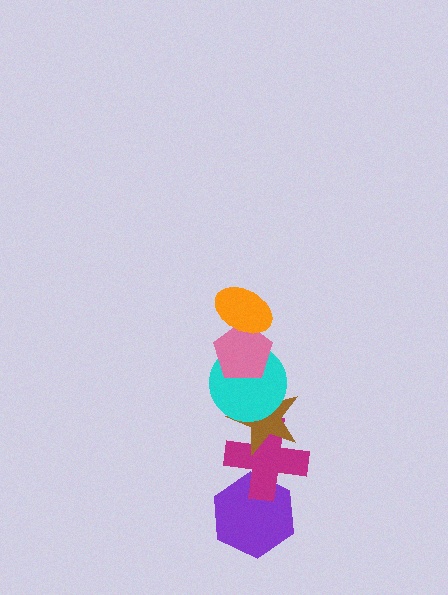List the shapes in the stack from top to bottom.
From top to bottom: the orange ellipse, the pink pentagon, the cyan circle, the brown star, the magenta cross, the purple hexagon.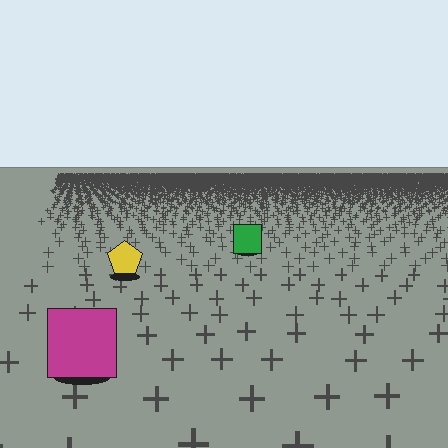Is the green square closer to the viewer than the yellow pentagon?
No. The yellow pentagon is closer — you can tell from the texture gradient: the ground texture is coarser near it.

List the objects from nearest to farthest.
From nearest to farthest: the magenta square, the yellow pentagon, the green square.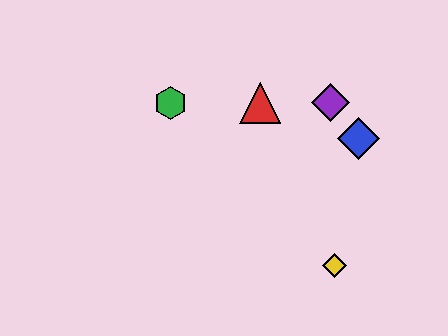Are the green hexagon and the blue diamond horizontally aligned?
No, the green hexagon is at y≈103 and the blue diamond is at y≈139.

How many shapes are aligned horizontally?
3 shapes (the red triangle, the green hexagon, the purple diamond) are aligned horizontally.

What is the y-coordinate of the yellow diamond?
The yellow diamond is at y≈265.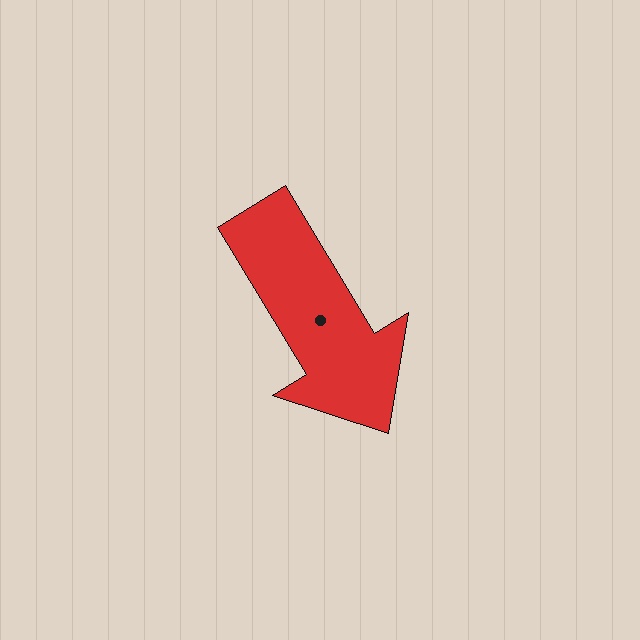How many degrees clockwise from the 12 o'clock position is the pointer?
Approximately 149 degrees.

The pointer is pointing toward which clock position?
Roughly 5 o'clock.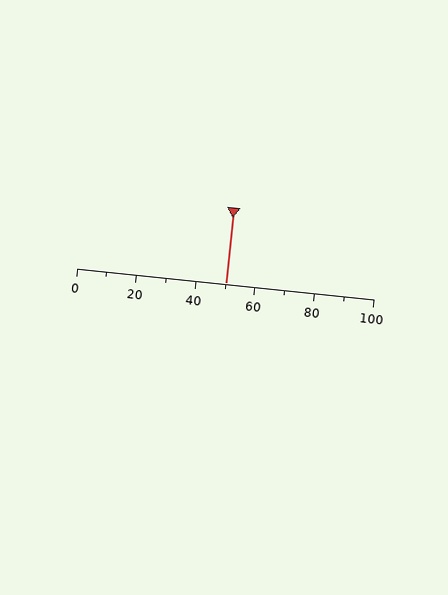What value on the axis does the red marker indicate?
The marker indicates approximately 50.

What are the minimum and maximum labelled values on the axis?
The axis runs from 0 to 100.